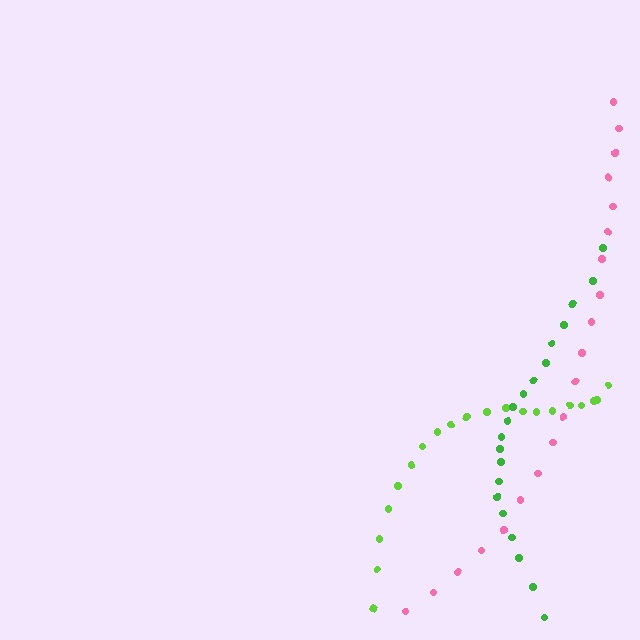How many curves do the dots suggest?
There are 3 distinct paths.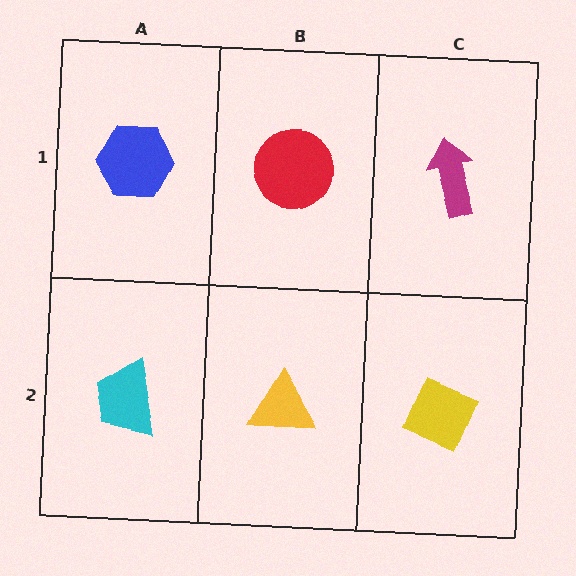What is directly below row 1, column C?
A yellow diamond.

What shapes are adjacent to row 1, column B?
A yellow triangle (row 2, column B), a blue hexagon (row 1, column A), a magenta arrow (row 1, column C).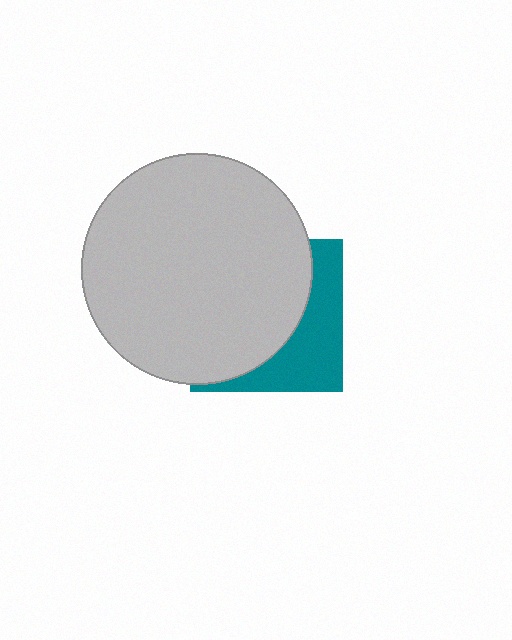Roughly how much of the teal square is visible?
A small part of it is visible (roughly 36%).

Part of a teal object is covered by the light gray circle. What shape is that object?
It is a square.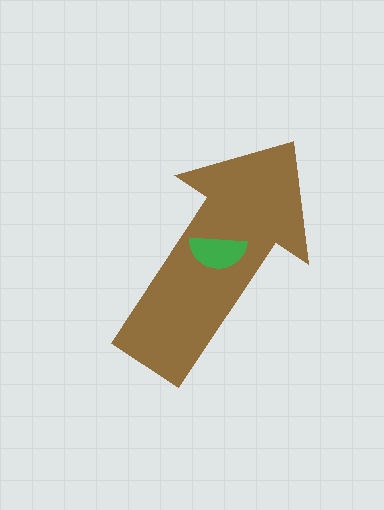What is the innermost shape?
The green semicircle.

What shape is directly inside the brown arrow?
The green semicircle.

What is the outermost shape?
The brown arrow.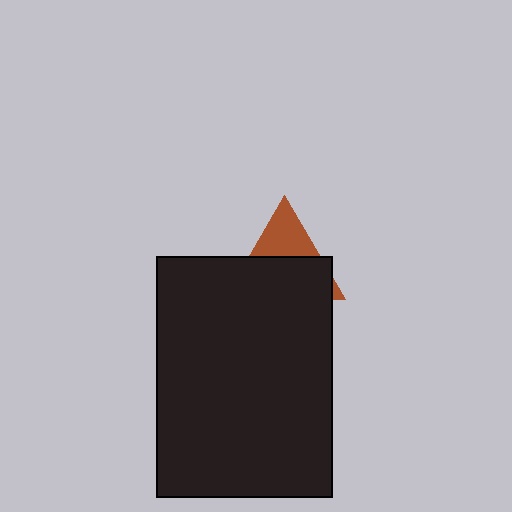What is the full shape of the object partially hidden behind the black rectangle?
The partially hidden object is a brown triangle.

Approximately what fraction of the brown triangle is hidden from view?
Roughly 64% of the brown triangle is hidden behind the black rectangle.